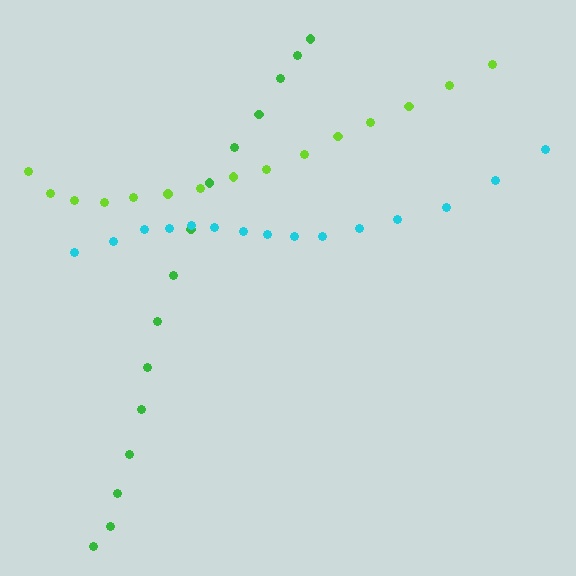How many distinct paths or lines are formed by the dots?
There are 3 distinct paths.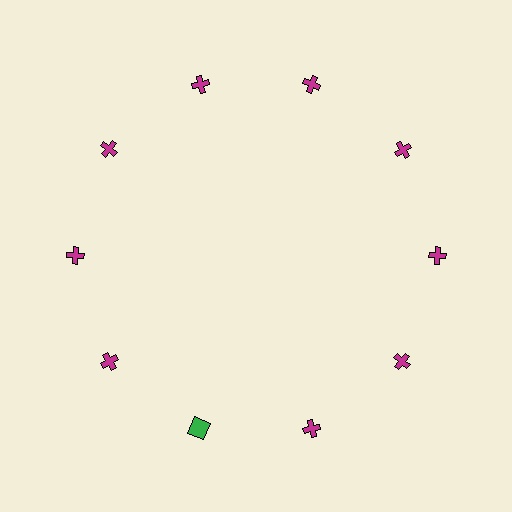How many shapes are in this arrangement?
There are 10 shapes arranged in a ring pattern.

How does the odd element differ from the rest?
It differs in both color (green instead of magenta) and shape (square instead of cross).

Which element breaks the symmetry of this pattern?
The green square at roughly the 7 o'clock position breaks the symmetry. All other shapes are magenta crosses.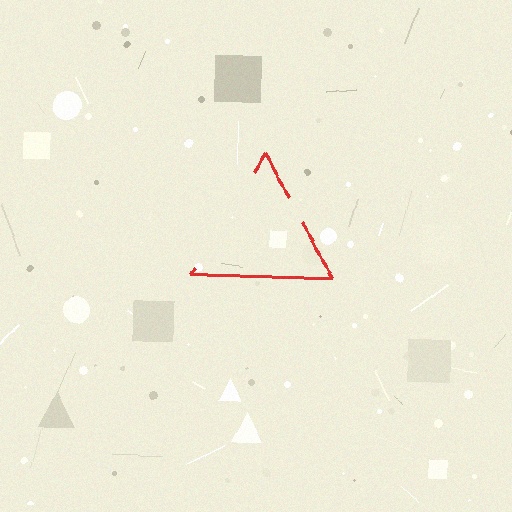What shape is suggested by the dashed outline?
The dashed outline suggests a triangle.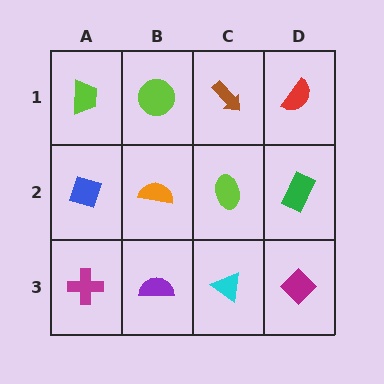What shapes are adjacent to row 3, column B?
An orange semicircle (row 2, column B), a magenta cross (row 3, column A), a cyan triangle (row 3, column C).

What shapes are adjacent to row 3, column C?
A lime ellipse (row 2, column C), a purple semicircle (row 3, column B), a magenta diamond (row 3, column D).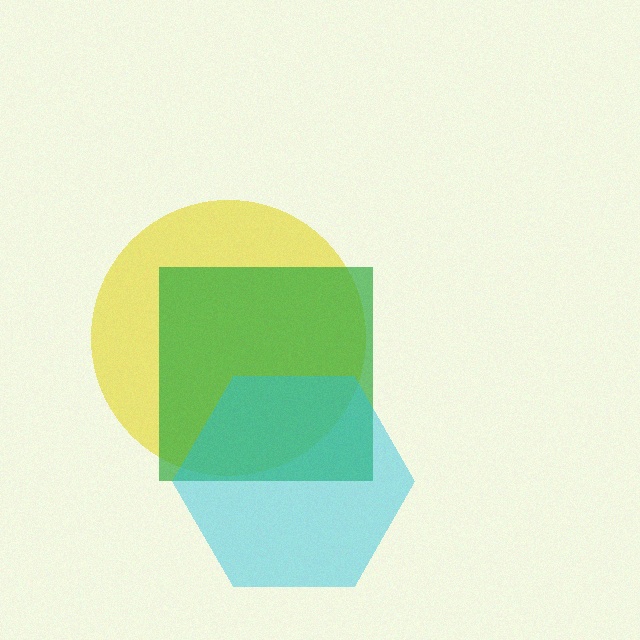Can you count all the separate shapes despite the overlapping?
Yes, there are 3 separate shapes.